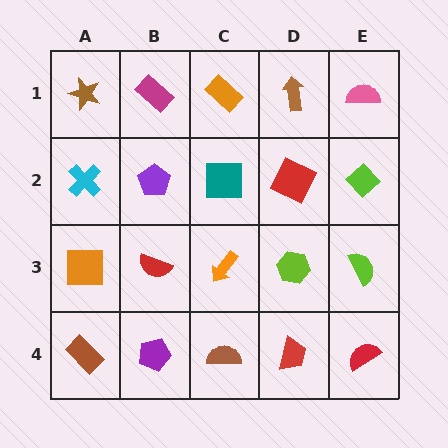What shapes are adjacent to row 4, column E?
A lime semicircle (row 3, column E), a red trapezoid (row 4, column D).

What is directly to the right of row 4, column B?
A brown semicircle.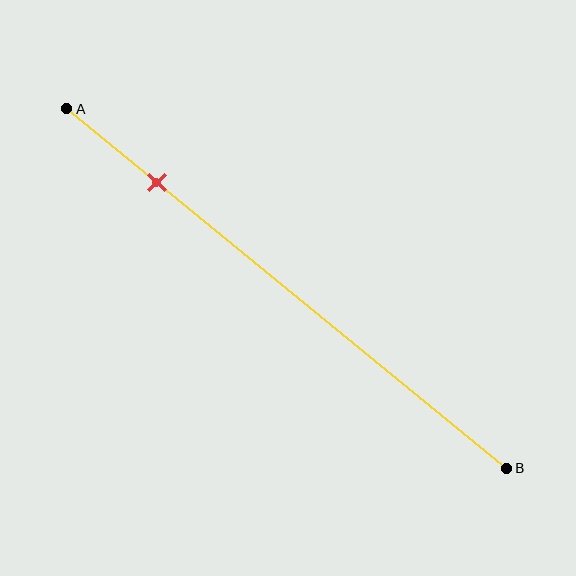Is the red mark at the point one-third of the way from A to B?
No, the mark is at about 20% from A, not at the 33% one-third point.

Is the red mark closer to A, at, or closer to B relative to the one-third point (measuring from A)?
The red mark is closer to point A than the one-third point of segment AB.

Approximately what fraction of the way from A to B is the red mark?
The red mark is approximately 20% of the way from A to B.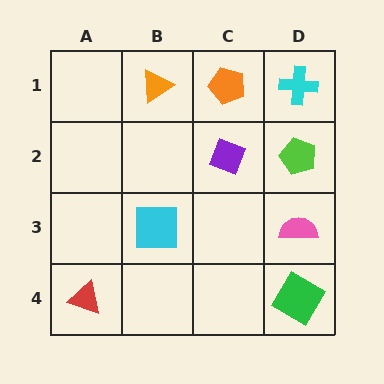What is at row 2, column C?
A purple diamond.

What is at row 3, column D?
A pink semicircle.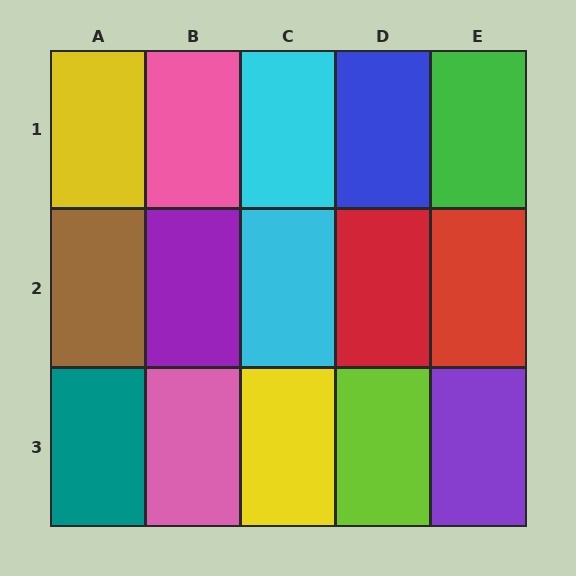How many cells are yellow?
2 cells are yellow.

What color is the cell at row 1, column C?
Cyan.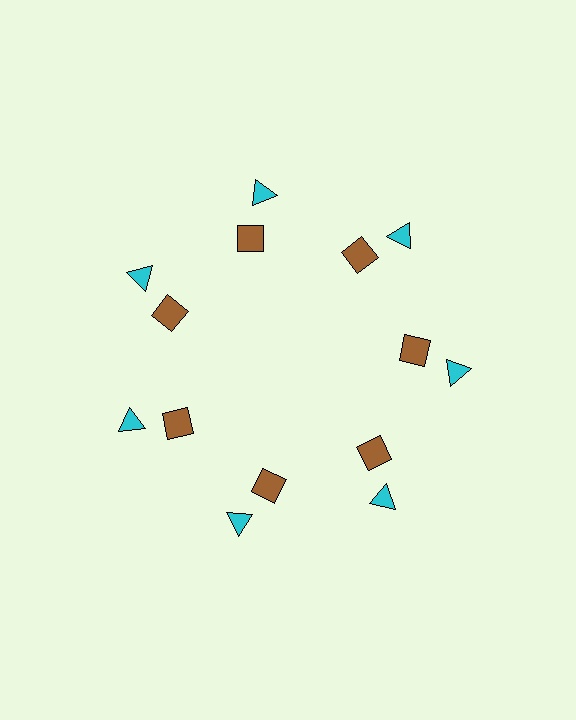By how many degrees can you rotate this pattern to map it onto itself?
The pattern maps onto itself every 51 degrees of rotation.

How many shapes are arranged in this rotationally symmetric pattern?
There are 14 shapes, arranged in 7 groups of 2.